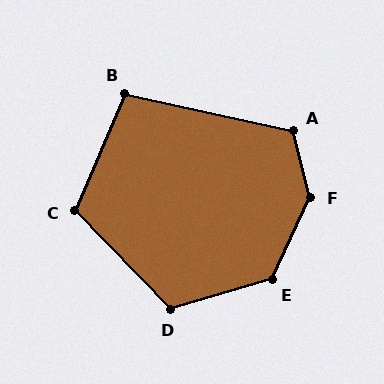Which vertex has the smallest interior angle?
B, at approximately 101 degrees.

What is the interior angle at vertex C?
Approximately 112 degrees (obtuse).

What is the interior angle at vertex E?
Approximately 131 degrees (obtuse).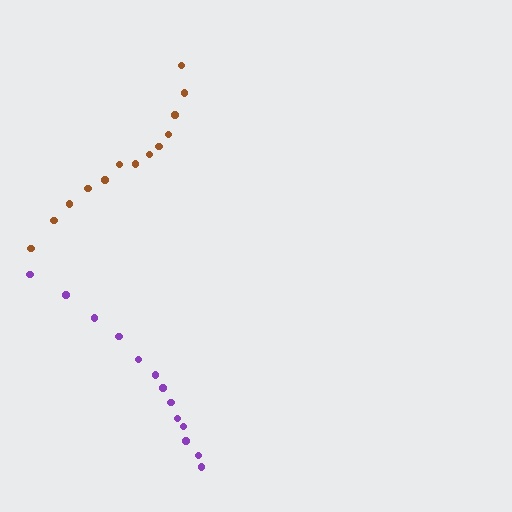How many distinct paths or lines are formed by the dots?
There are 2 distinct paths.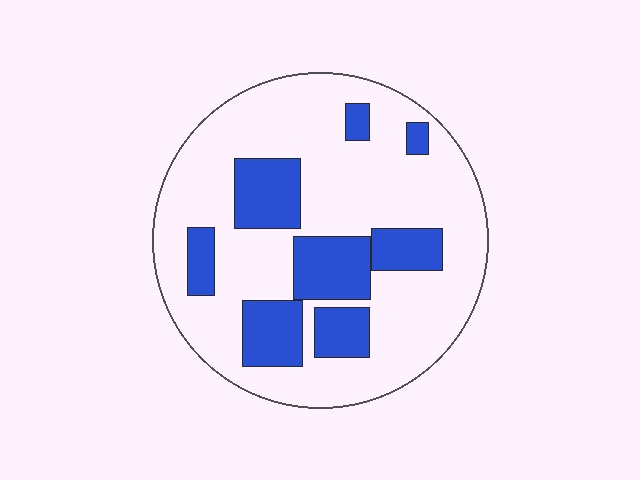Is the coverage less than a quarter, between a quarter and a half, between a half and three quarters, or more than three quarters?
Between a quarter and a half.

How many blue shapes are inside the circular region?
8.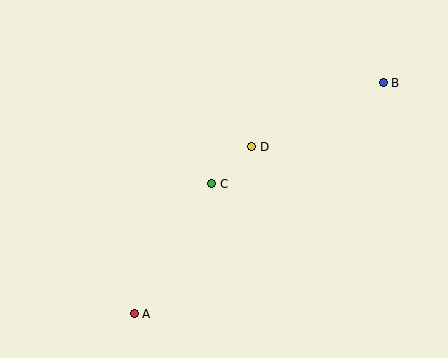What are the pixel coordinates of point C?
Point C is at (212, 184).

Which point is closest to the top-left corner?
Point C is closest to the top-left corner.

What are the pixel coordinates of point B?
Point B is at (383, 83).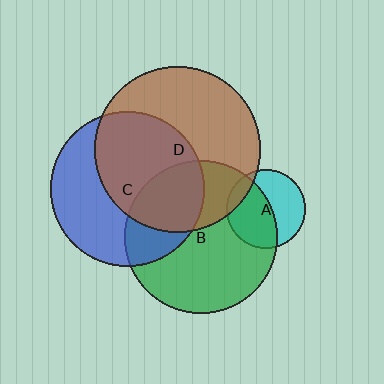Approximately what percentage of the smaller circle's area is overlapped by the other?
Approximately 35%.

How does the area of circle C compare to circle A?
Approximately 3.8 times.